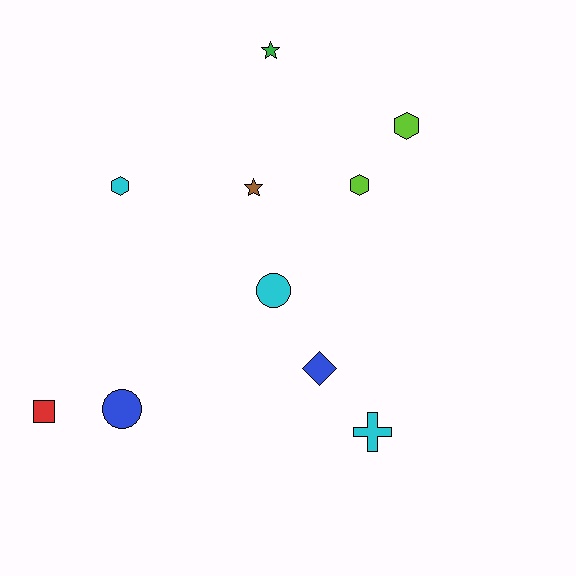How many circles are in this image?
There are 2 circles.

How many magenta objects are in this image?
There are no magenta objects.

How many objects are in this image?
There are 10 objects.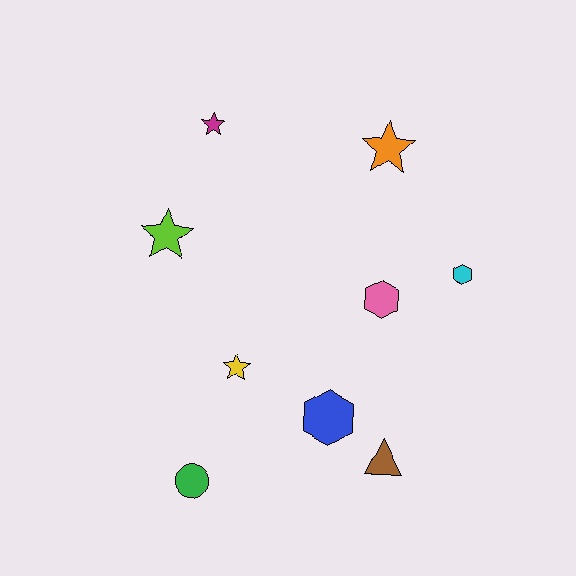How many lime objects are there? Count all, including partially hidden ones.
There is 1 lime object.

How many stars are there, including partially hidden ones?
There are 4 stars.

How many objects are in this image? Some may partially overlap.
There are 9 objects.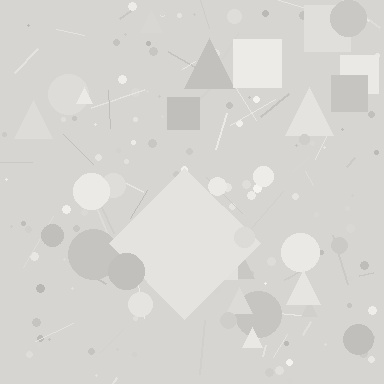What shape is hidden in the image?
A diamond is hidden in the image.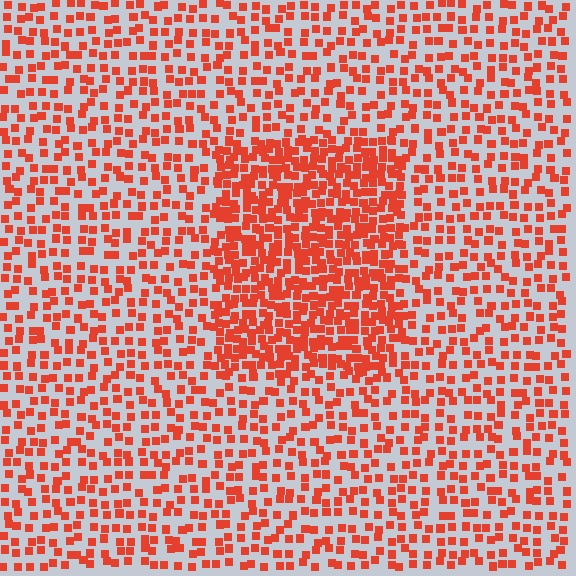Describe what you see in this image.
The image contains small red elements arranged at two different densities. A rectangle-shaped region is visible where the elements are more densely packed than the surrounding area.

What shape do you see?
I see a rectangle.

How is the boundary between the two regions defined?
The boundary is defined by a change in element density (approximately 2.1x ratio). All elements are the same color, size, and shape.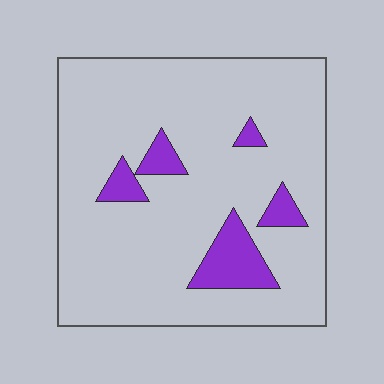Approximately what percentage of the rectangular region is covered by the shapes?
Approximately 10%.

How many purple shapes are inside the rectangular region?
5.